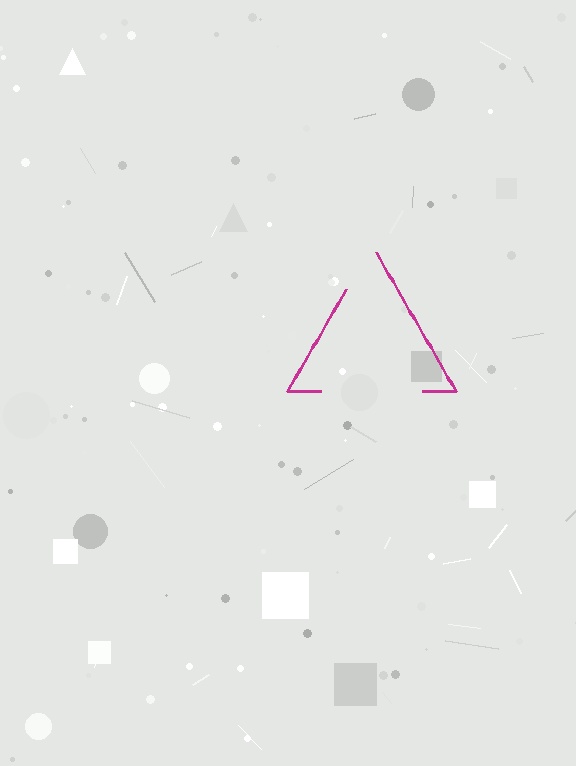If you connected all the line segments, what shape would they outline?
They would outline a triangle.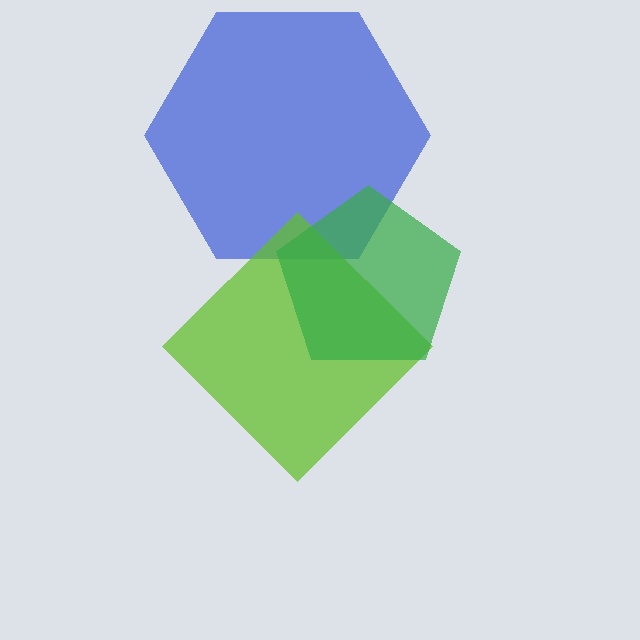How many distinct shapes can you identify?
There are 3 distinct shapes: a blue hexagon, a lime diamond, a green pentagon.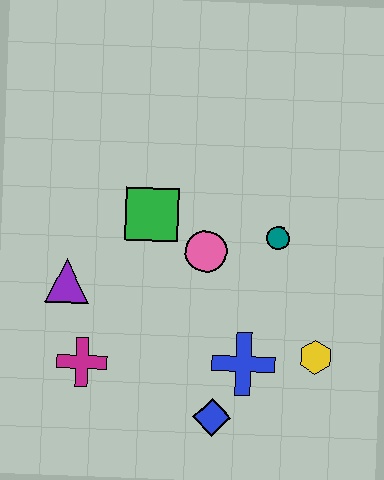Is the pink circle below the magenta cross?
No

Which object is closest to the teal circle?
The pink circle is closest to the teal circle.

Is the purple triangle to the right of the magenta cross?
No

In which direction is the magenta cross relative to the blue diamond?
The magenta cross is to the left of the blue diamond.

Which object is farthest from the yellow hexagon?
The purple triangle is farthest from the yellow hexagon.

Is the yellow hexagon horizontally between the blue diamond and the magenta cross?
No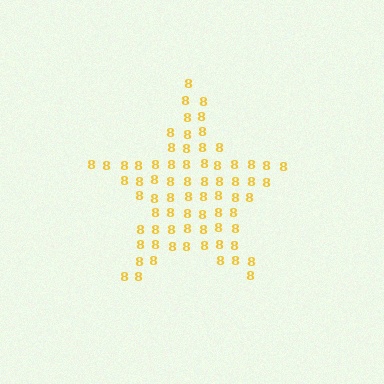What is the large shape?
The large shape is a star.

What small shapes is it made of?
It is made of small digit 8's.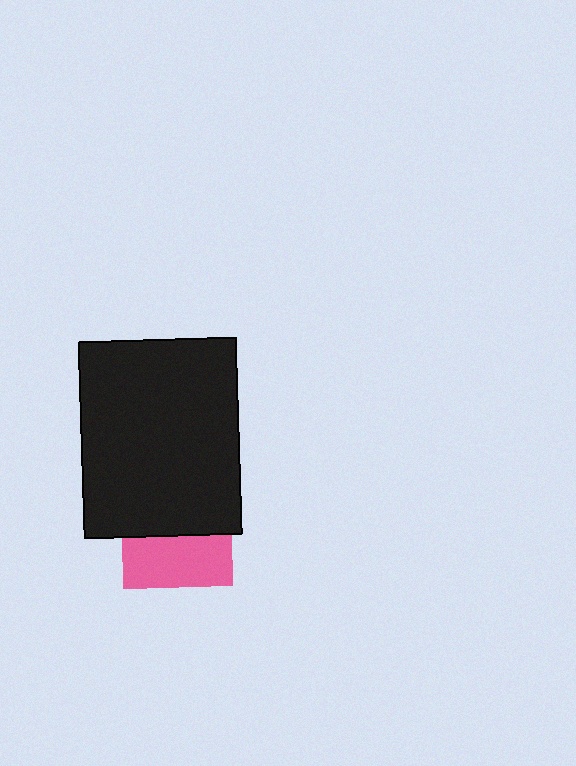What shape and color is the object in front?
The object in front is a black rectangle.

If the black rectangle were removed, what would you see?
You would see the complete pink square.